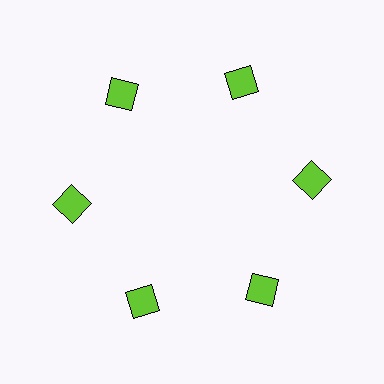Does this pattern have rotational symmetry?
Yes, this pattern has 6-fold rotational symmetry. It looks the same after rotating 60 degrees around the center.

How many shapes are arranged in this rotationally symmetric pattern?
There are 6 shapes, arranged in 6 groups of 1.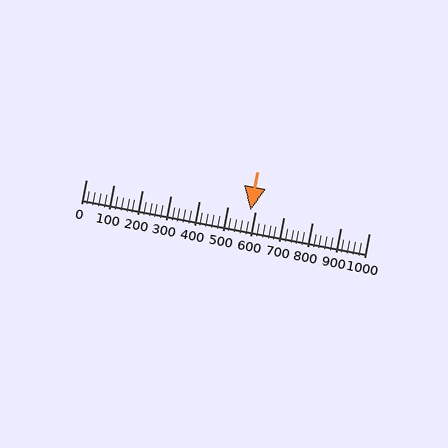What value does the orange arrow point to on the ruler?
The orange arrow points to approximately 580.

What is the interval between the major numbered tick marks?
The major tick marks are spaced 100 units apart.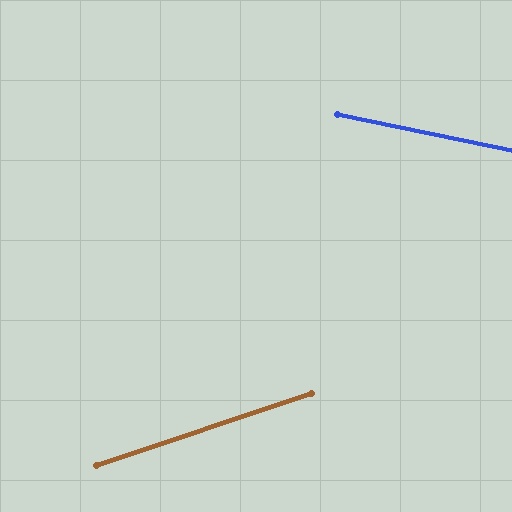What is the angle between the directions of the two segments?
Approximately 30 degrees.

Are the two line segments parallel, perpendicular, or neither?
Neither parallel nor perpendicular — they differ by about 30°.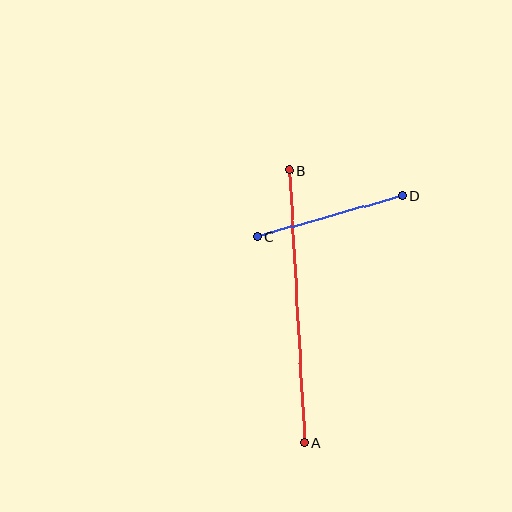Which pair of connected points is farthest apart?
Points A and B are farthest apart.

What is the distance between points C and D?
The distance is approximately 151 pixels.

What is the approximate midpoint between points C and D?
The midpoint is at approximately (330, 216) pixels.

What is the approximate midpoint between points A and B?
The midpoint is at approximately (297, 306) pixels.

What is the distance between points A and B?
The distance is approximately 273 pixels.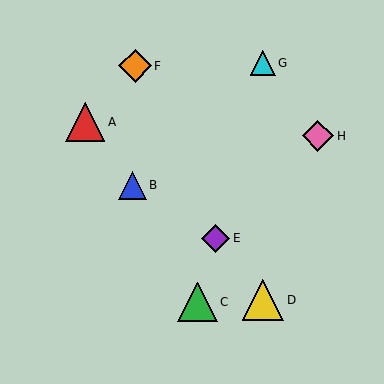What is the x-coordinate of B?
Object B is at x≈132.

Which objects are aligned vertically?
Objects D, G are aligned vertically.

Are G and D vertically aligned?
Yes, both are at x≈263.